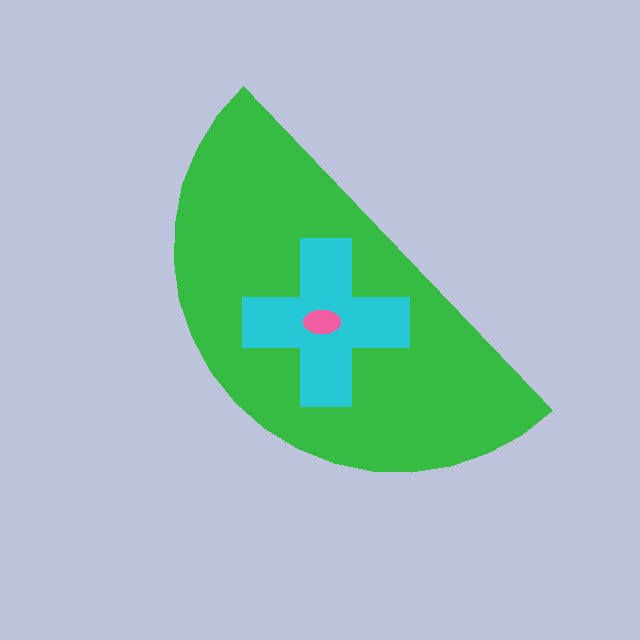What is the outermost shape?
The green semicircle.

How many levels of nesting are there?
3.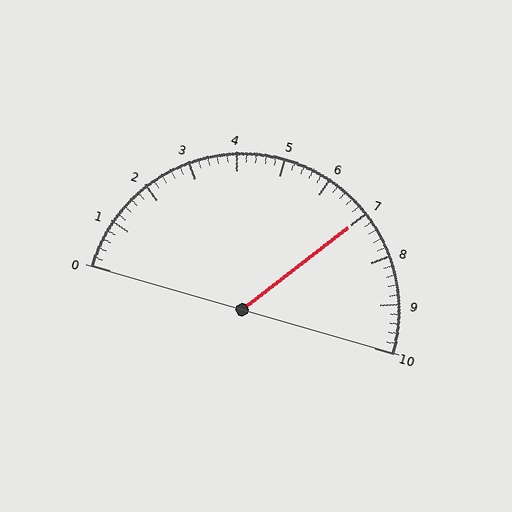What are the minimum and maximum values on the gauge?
The gauge ranges from 0 to 10.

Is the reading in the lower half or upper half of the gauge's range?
The reading is in the upper half of the range (0 to 10).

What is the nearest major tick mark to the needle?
The nearest major tick mark is 7.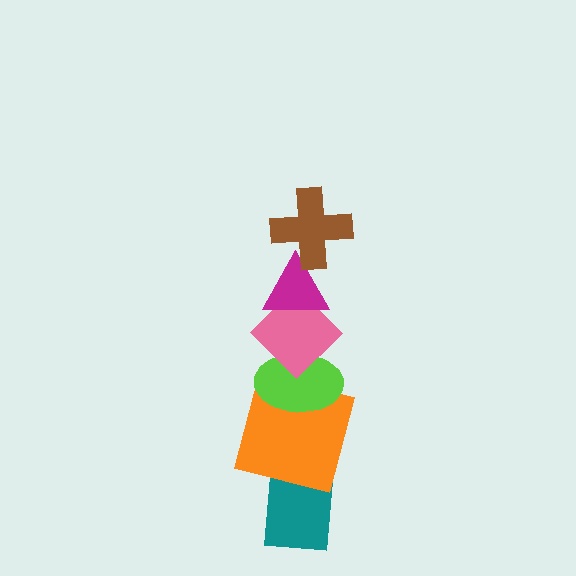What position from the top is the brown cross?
The brown cross is 1st from the top.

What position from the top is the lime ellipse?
The lime ellipse is 4th from the top.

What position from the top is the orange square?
The orange square is 5th from the top.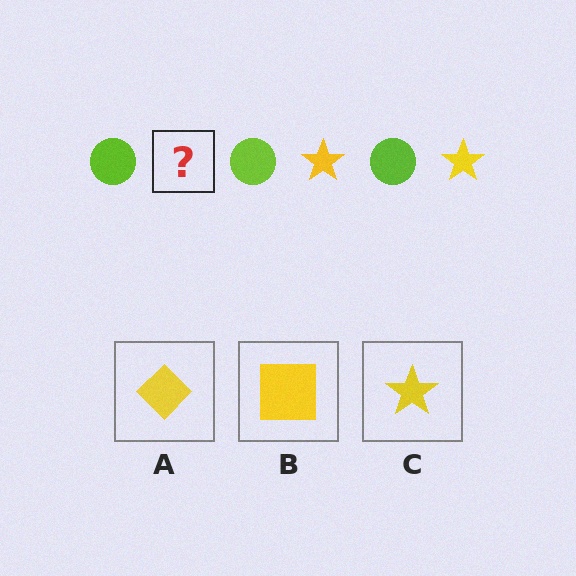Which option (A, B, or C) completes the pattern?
C.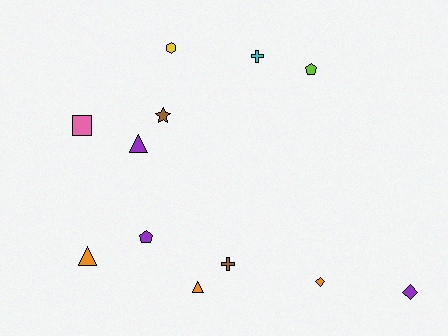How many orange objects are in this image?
There are 3 orange objects.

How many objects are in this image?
There are 12 objects.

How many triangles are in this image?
There are 3 triangles.